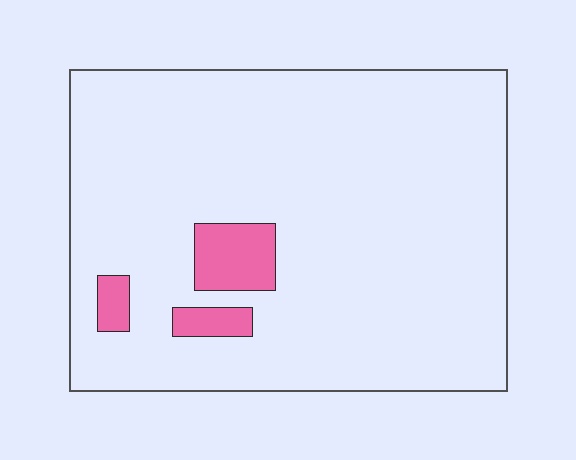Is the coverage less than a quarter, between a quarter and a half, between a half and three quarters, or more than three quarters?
Less than a quarter.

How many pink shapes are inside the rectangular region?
3.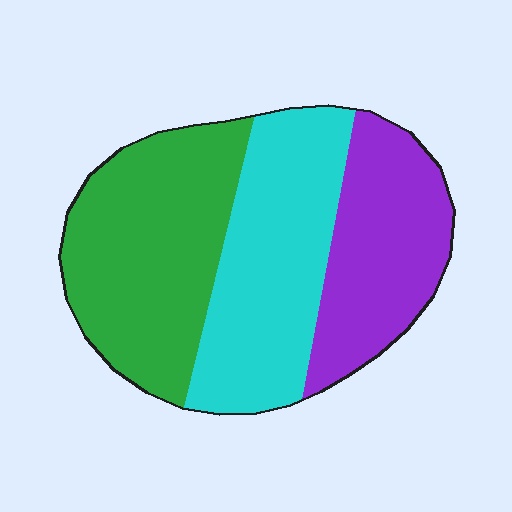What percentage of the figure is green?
Green covers 38% of the figure.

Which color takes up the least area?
Purple, at roughly 25%.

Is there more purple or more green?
Green.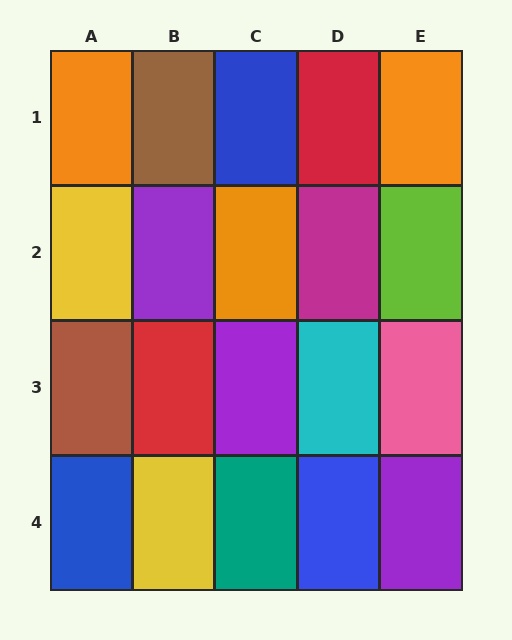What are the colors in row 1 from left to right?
Orange, brown, blue, red, orange.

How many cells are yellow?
2 cells are yellow.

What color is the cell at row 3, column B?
Red.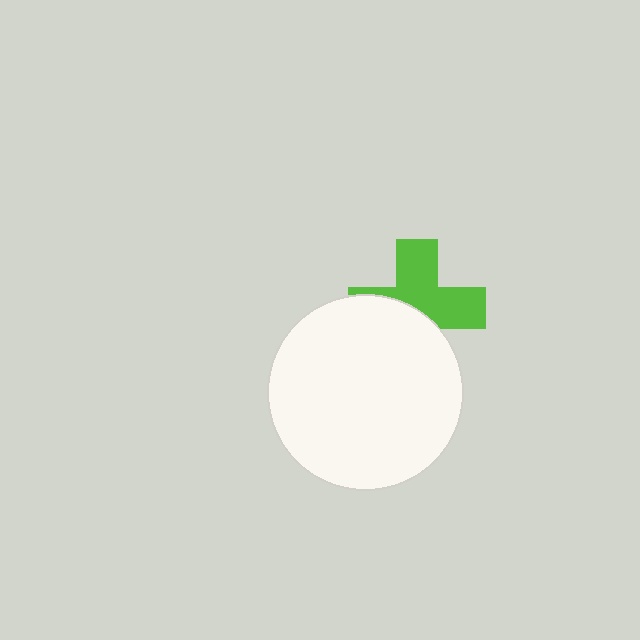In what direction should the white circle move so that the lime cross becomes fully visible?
The white circle should move down. That is the shortest direction to clear the overlap and leave the lime cross fully visible.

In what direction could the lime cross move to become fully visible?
The lime cross could move up. That would shift it out from behind the white circle entirely.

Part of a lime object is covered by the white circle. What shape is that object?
It is a cross.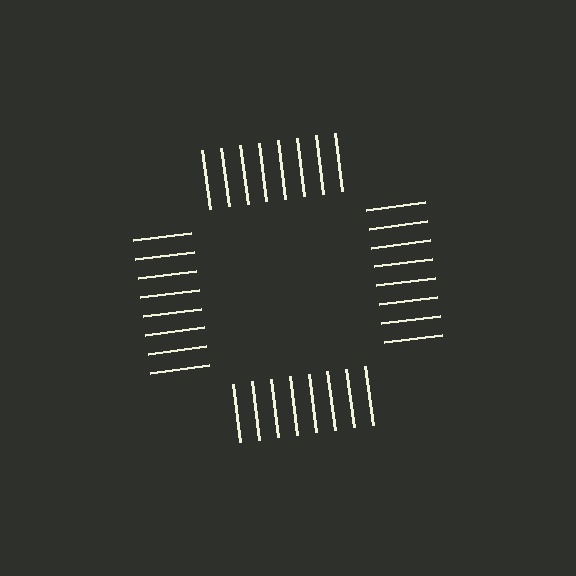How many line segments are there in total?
32 — 8 along each of the 4 edges.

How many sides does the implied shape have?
4 sides — the line-ends trace a square.